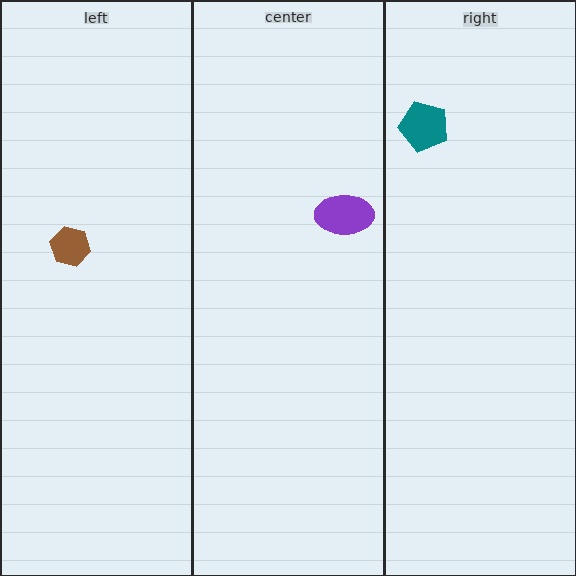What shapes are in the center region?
The purple ellipse.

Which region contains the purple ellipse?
The center region.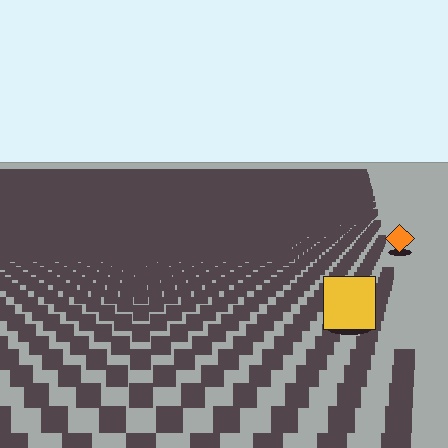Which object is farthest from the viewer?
The orange diamond is farthest from the viewer. It appears smaller and the ground texture around it is denser.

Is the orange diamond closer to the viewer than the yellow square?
No. The yellow square is closer — you can tell from the texture gradient: the ground texture is coarser near it.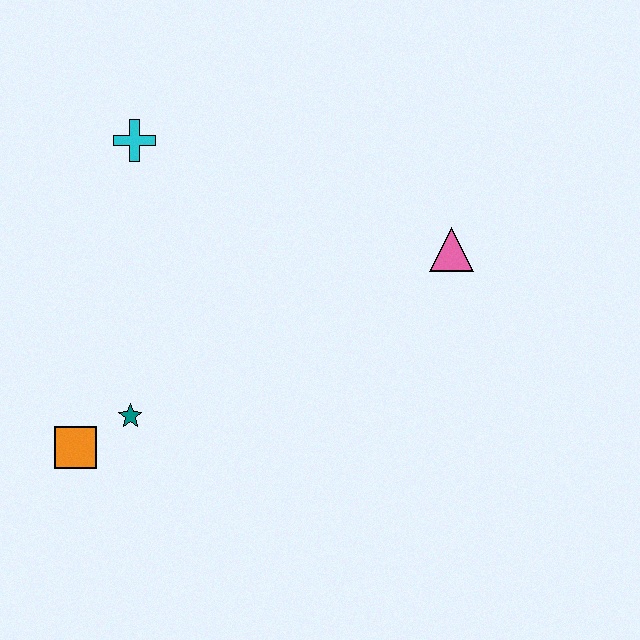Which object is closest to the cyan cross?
The teal star is closest to the cyan cross.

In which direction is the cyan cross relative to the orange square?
The cyan cross is above the orange square.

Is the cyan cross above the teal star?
Yes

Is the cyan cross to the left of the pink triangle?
Yes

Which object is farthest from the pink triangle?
The orange square is farthest from the pink triangle.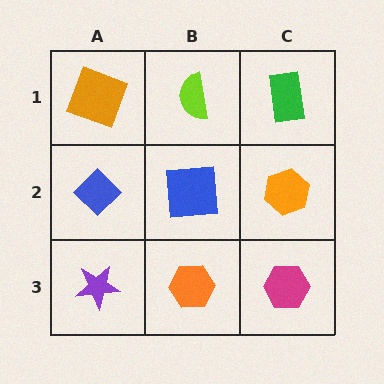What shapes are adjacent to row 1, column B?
A blue square (row 2, column B), an orange square (row 1, column A), a green rectangle (row 1, column C).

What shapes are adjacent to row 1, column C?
An orange hexagon (row 2, column C), a lime semicircle (row 1, column B).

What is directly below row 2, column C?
A magenta hexagon.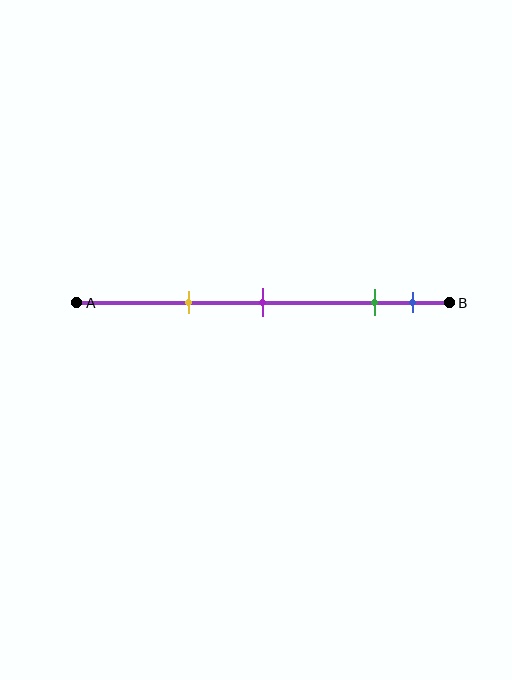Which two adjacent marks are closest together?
The green and blue marks are the closest adjacent pair.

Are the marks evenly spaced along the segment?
No, the marks are not evenly spaced.